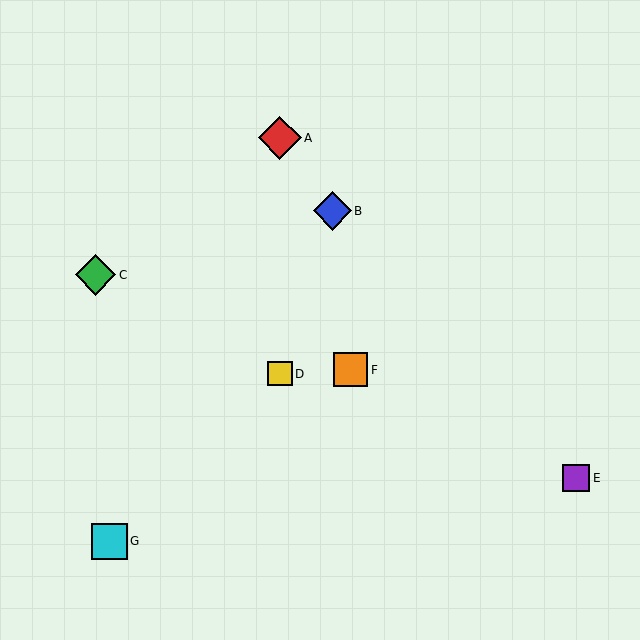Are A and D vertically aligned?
Yes, both are at x≈280.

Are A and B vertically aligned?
No, A is at x≈280 and B is at x≈332.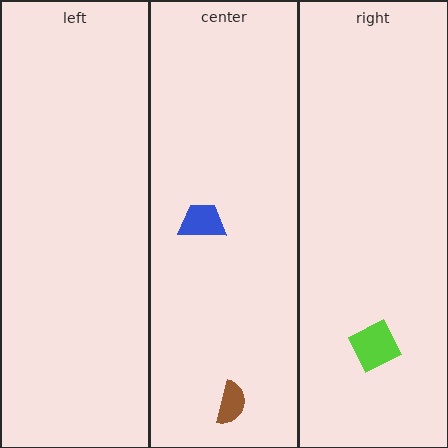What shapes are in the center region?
The blue trapezoid, the brown semicircle.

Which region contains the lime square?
The right region.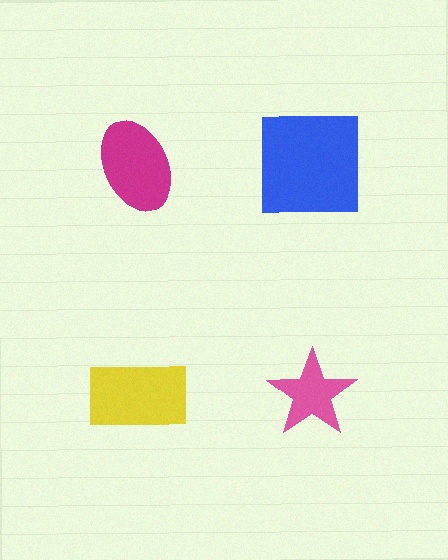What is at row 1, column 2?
A blue square.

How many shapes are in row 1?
2 shapes.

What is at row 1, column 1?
A magenta ellipse.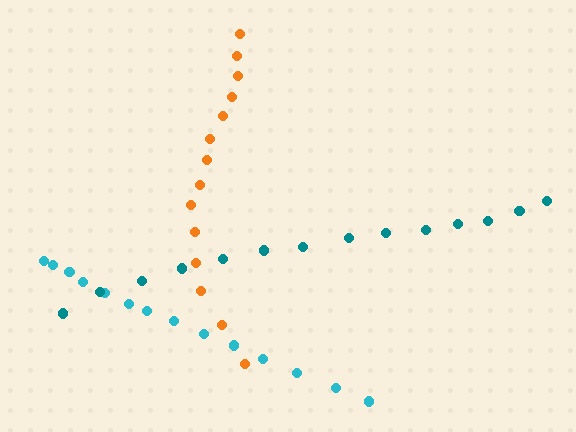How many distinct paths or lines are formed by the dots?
There are 3 distinct paths.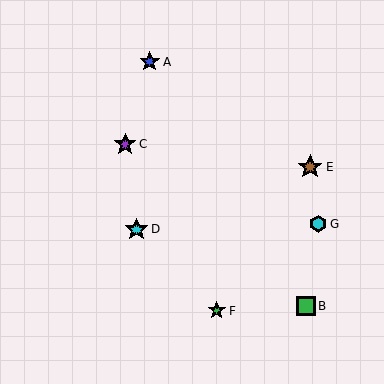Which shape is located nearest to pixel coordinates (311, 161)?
The brown star (labeled E) at (310, 167) is nearest to that location.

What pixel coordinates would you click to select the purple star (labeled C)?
Click at (125, 144) to select the purple star C.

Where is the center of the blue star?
The center of the blue star is at (150, 62).